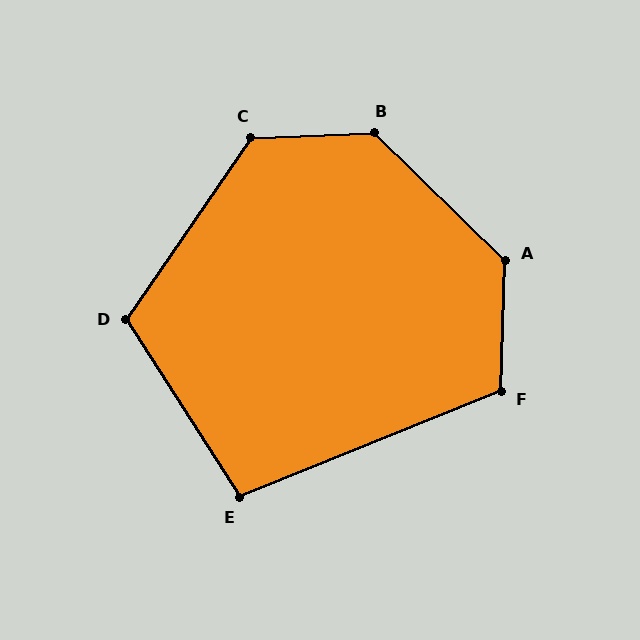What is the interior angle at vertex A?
Approximately 132 degrees (obtuse).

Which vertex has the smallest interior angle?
E, at approximately 101 degrees.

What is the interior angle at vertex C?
Approximately 127 degrees (obtuse).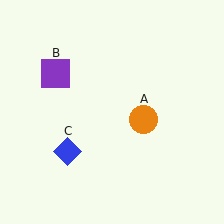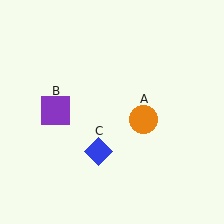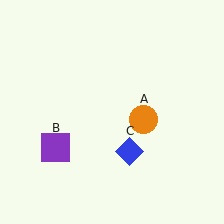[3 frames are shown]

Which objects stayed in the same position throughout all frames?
Orange circle (object A) remained stationary.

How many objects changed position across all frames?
2 objects changed position: purple square (object B), blue diamond (object C).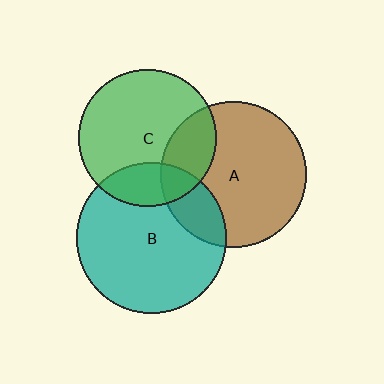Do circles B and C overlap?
Yes.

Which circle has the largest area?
Circle B (teal).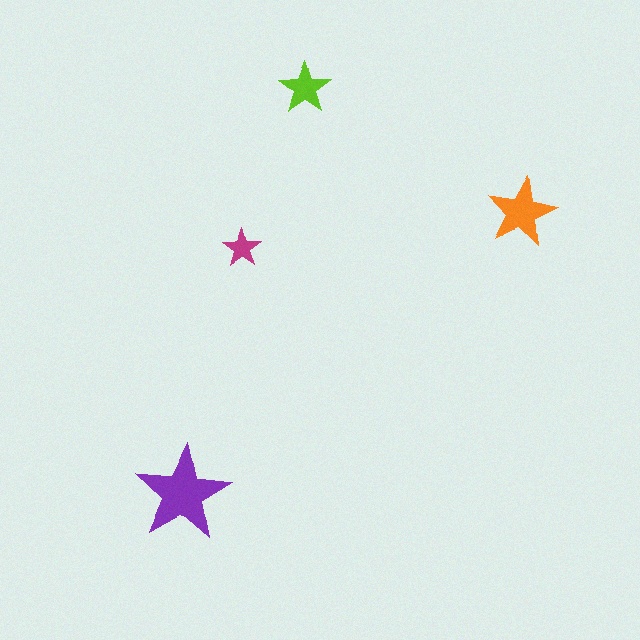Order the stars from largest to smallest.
the purple one, the orange one, the lime one, the magenta one.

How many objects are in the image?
There are 4 objects in the image.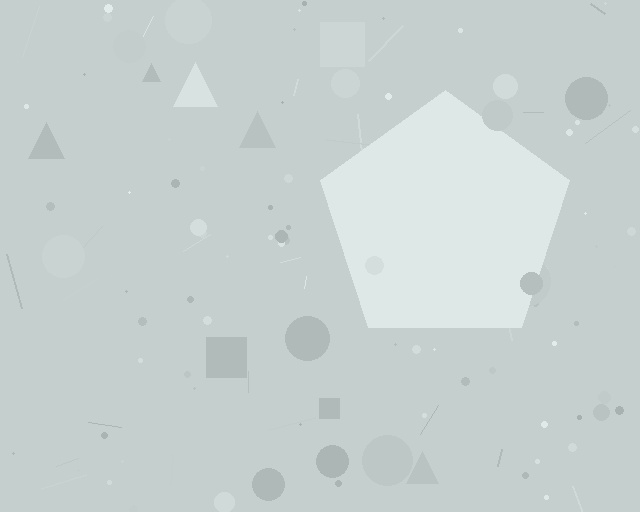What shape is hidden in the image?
A pentagon is hidden in the image.